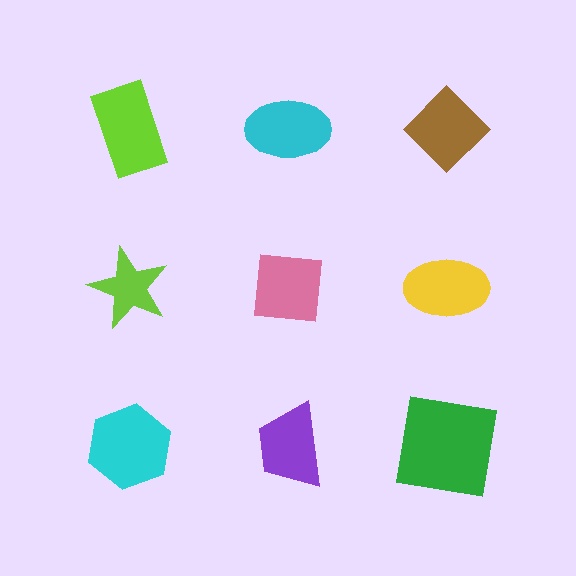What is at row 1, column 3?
A brown diamond.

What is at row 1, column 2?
A cyan ellipse.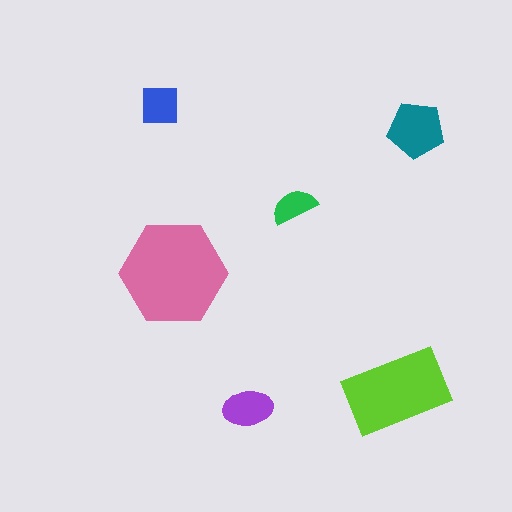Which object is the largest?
The pink hexagon.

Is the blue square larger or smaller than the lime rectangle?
Smaller.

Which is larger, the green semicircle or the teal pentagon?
The teal pentagon.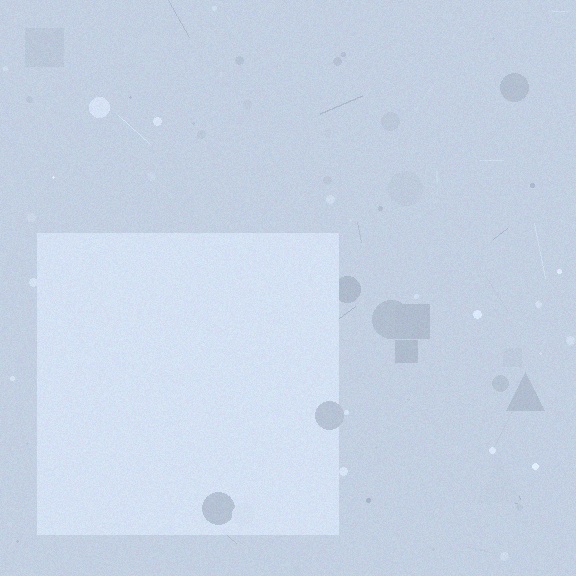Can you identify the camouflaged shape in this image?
The camouflaged shape is a square.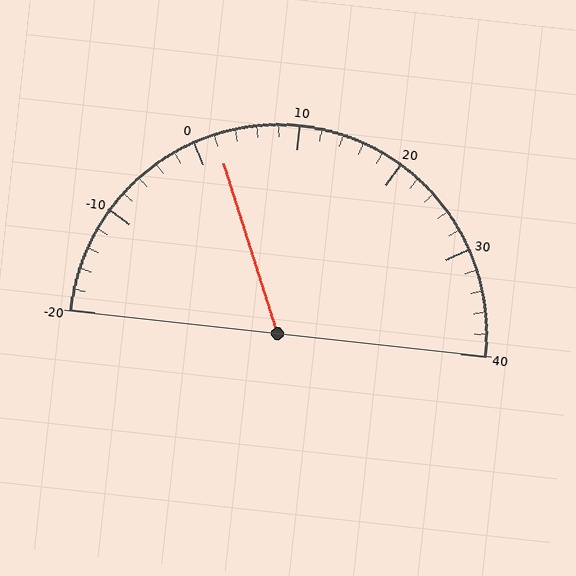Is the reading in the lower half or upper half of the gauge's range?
The reading is in the lower half of the range (-20 to 40).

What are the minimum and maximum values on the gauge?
The gauge ranges from -20 to 40.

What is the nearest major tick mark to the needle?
The nearest major tick mark is 0.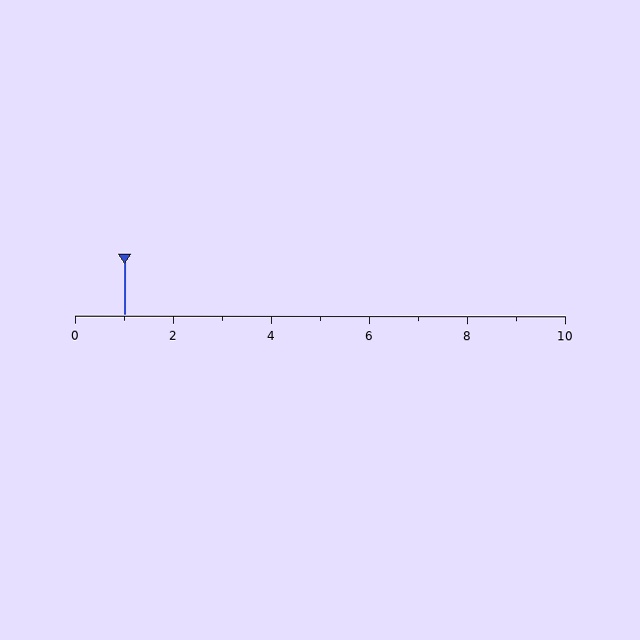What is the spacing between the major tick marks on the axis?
The major ticks are spaced 2 apart.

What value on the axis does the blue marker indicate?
The marker indicates approximately 1.